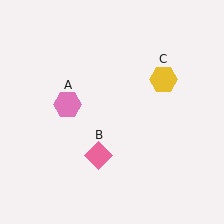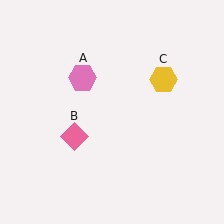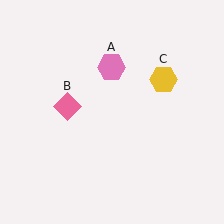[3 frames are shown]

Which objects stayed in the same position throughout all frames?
Yellow hexagon (object C) remained stationary.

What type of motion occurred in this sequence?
The pink hexagon (object A), pink diamond (object B) rotated clockwise around the center of the scene.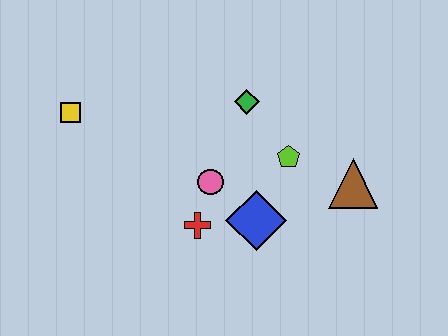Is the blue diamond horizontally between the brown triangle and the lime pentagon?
No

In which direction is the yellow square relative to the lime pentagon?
The yellow square is to the left of the lime pentagon.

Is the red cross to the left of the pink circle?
Yes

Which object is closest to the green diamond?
The lime pentagon is closest to the green diamond.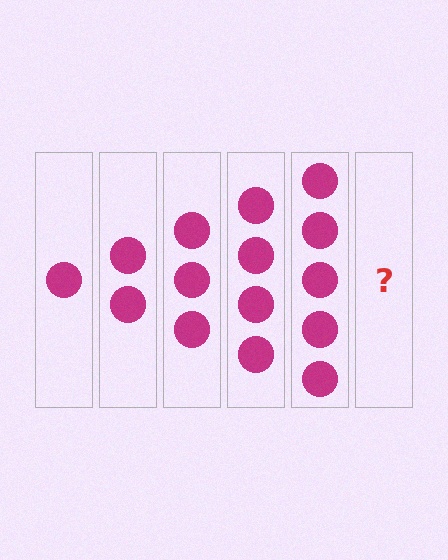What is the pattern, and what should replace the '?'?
The pattern is that each step adds one more circle. The '?' should be 6 circles.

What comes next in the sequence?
The next element should be 6 circles.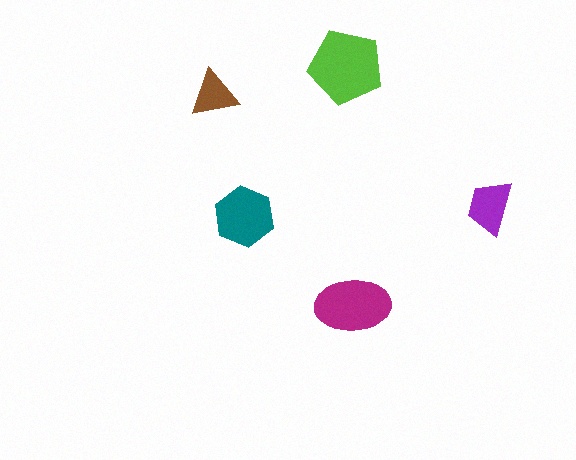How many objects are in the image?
There are 5 objects in the image.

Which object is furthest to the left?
The brown triangle is leftmost.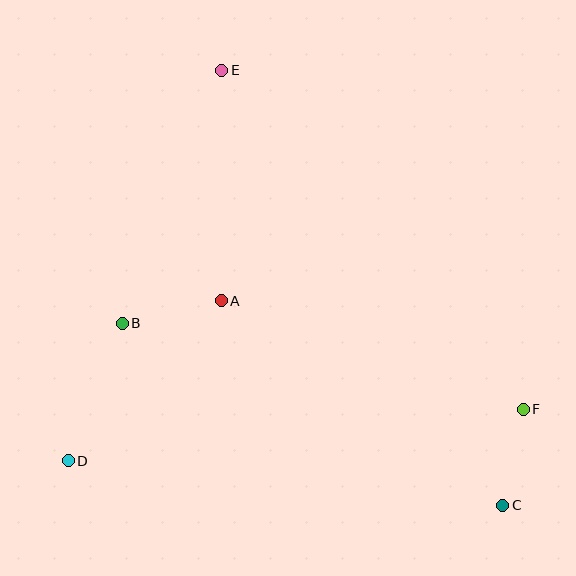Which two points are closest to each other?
Points C and F are closest to each other.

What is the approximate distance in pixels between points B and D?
The distance between B and D is approximately 148 pixels.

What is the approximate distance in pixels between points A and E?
The distance between A and E is approximately 230 pixels.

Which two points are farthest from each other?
Points C and E are farthest from each other.